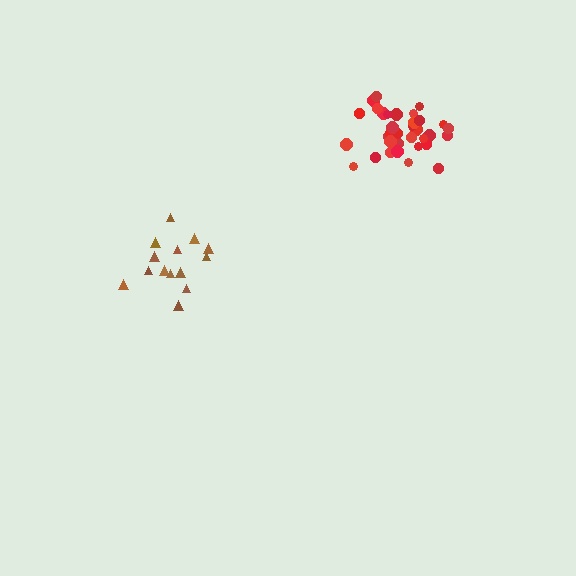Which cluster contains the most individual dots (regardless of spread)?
Red (34).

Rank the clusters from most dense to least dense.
red, brown.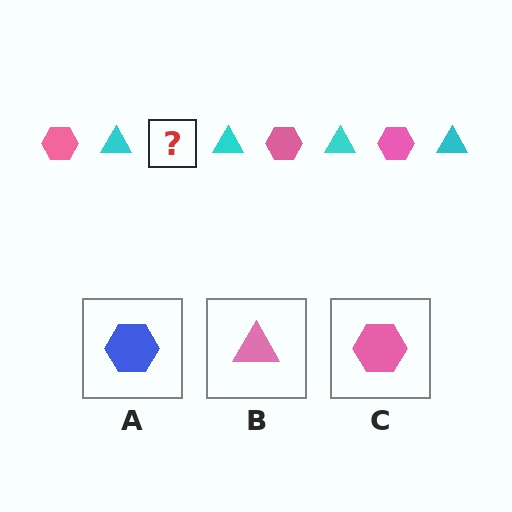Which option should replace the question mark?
Option C.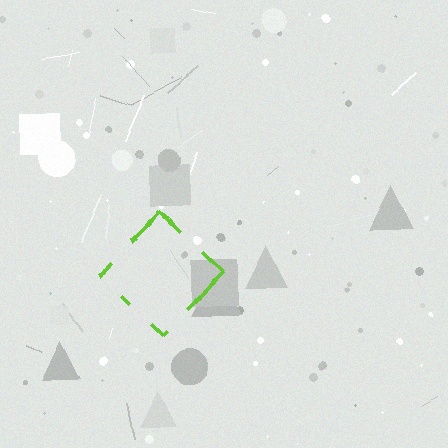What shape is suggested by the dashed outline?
The dashed outline suggests a diamond.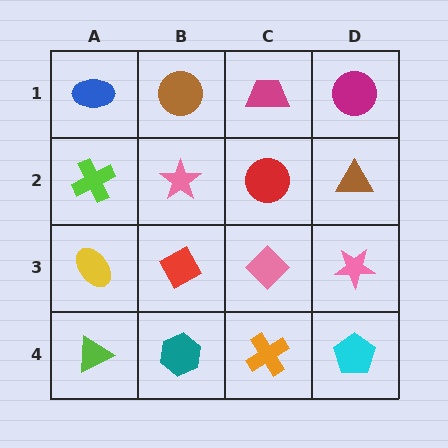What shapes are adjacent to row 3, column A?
A lime cross (row 2, column A), a lime triangle (row 4, column A), a red diamond (row 3, column B).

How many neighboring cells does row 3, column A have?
3.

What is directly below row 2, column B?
A red diamond.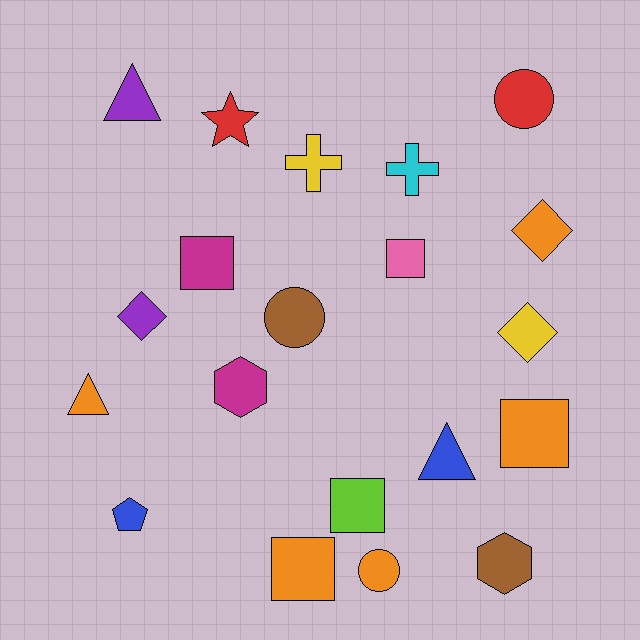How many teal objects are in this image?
There are no teal objects.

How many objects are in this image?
There are 20 objects.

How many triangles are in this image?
There are 3 triangles.